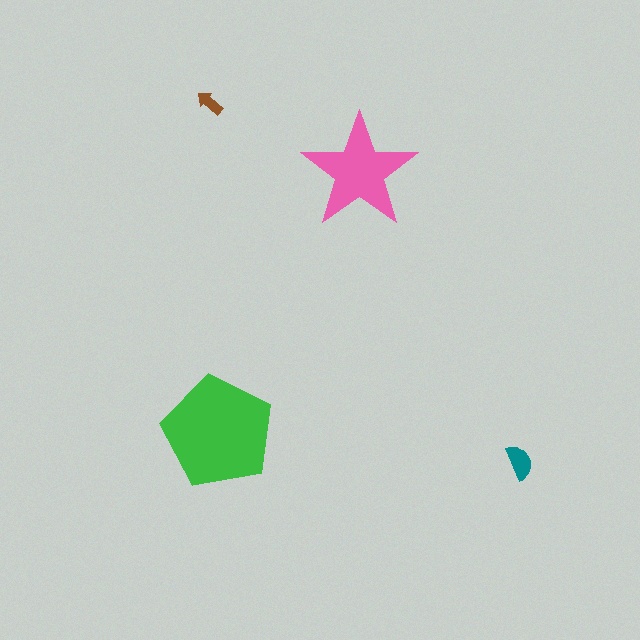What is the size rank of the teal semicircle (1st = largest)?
3rd.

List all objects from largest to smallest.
The green pentagon, the pink star, the teal semicircle, the brown arrow.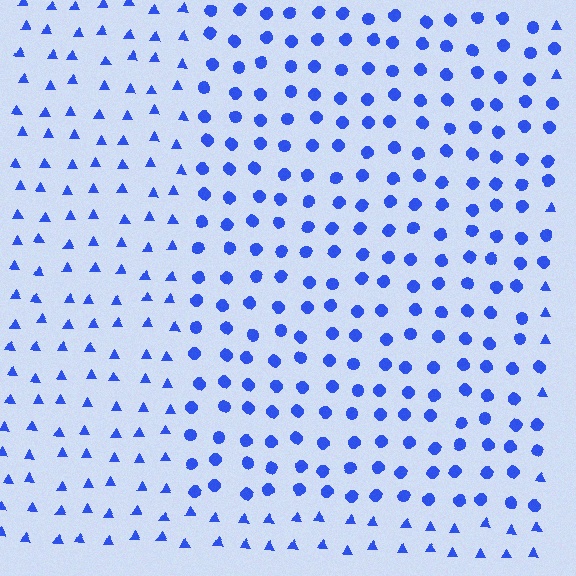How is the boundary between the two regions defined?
The boundary is defined by a change in element shape: circles inside vs. triangles outside. All elements share the same color and spacing.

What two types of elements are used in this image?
The image uses circles inside the rectangle region and triangles outside it.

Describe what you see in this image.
The image is filled with small blue elements arranged in a uniform grid. A rectangle-shaped region contains circles, while the surrounding area contains triangles. The boundary is defined purely by the change in element shape.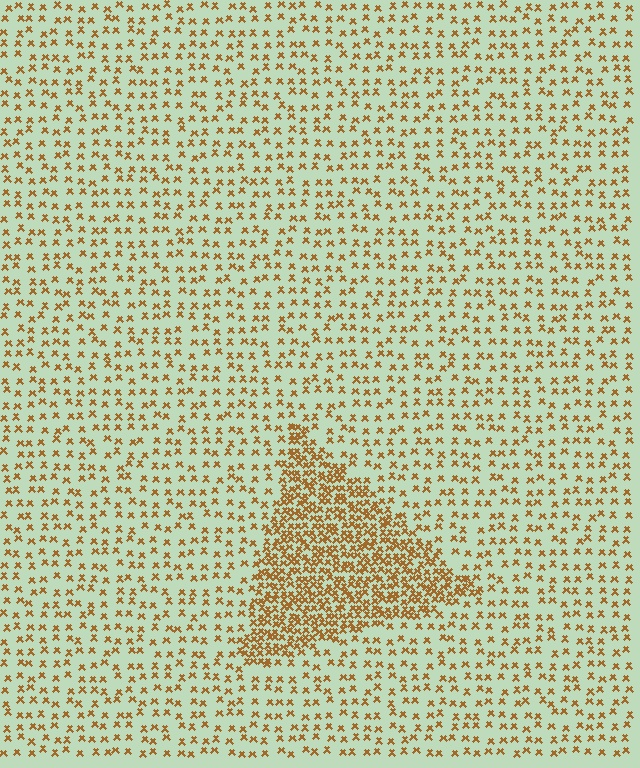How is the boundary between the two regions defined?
The boundary is defined by a change in element density (approximately 2.7x ratio). All elements are the same color, size, and shape.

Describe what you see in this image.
The image contains small brown elements arranged at two different densities. A triangle-shaped region is visible where the elements are more densely packed than the surrounding area.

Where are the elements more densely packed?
The elements are more densely packed inside the triangle boundary.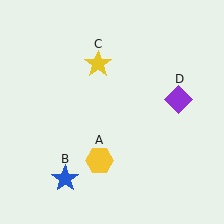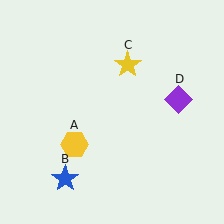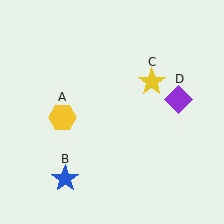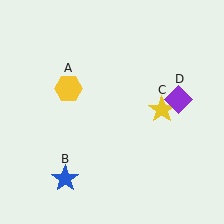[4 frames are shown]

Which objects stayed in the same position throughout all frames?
Blue star (object B) and purple diamond (object D) remained stationary.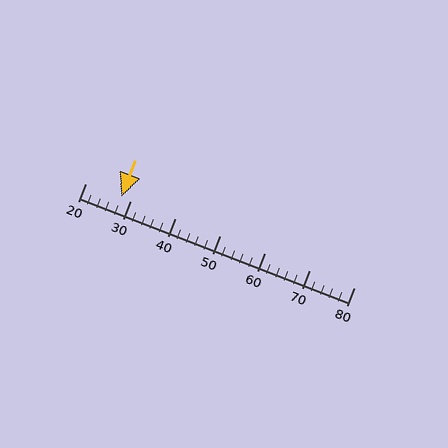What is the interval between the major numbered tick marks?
The major tick marks are spaced 10 units apart.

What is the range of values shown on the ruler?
The ruler shows values from 20 to 80.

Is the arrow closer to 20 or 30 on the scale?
The arrow is closer to 30.